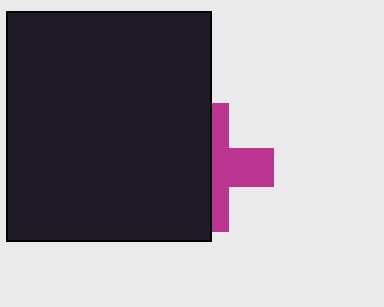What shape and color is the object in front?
The object in front is a black rectangle.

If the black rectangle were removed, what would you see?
You would see the complete magenta cross.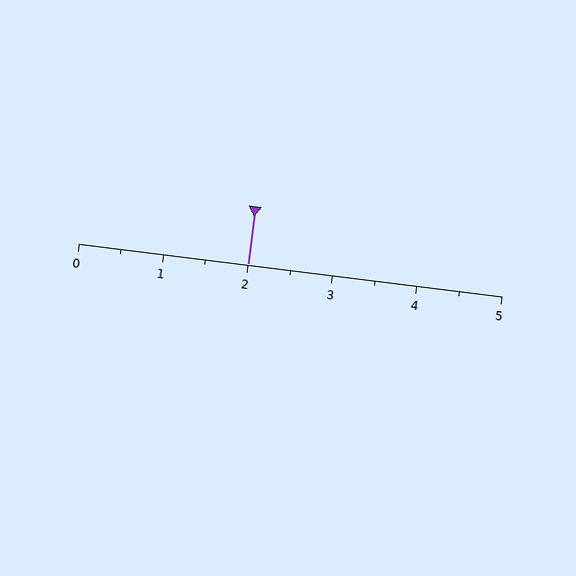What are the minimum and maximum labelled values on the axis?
The axis runs from 0 to 5.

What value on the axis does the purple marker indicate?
The marker indicates approximately 2.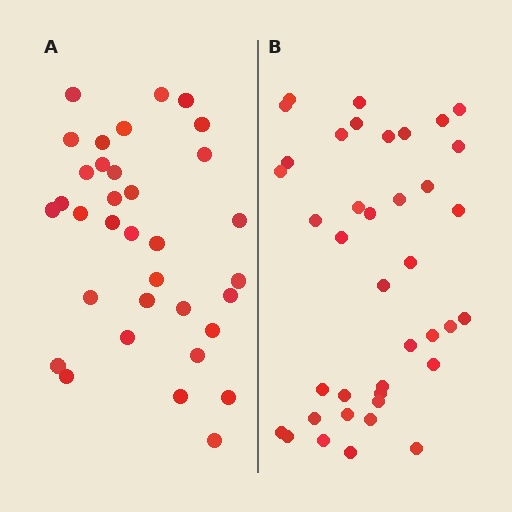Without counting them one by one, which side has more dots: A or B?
Region B (the right region) has more dots.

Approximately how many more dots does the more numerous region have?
Region B has about 5 more dots than region A.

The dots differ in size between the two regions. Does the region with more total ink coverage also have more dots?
No. Region A has more total ink coverage because its dots are larger, but region B actually contains more individual dots. Total area can be misleading — the number of items is what matters here.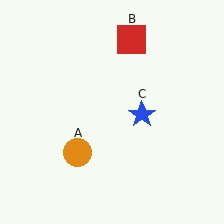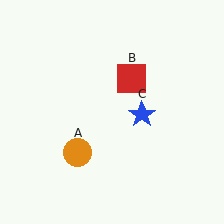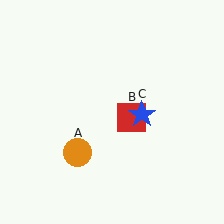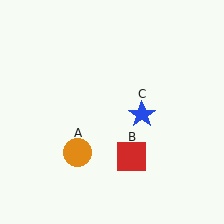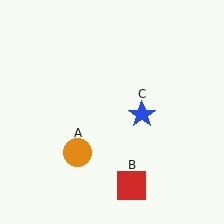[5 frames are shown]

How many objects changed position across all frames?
1 object changed position: red square (object B).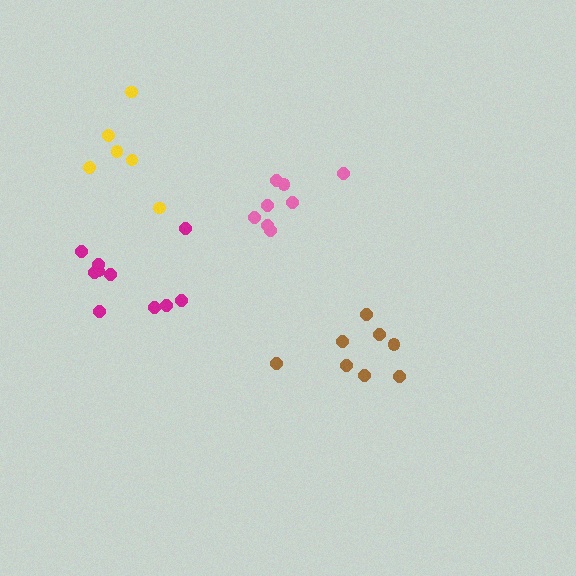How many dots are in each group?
Group 1: 8 dots, Group 2: 10 dots, Group 3: 8 dots, Group 4: 6 dots (32 total).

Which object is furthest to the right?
The brown cluster is rightmost.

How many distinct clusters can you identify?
There are 4 distinct clusters.